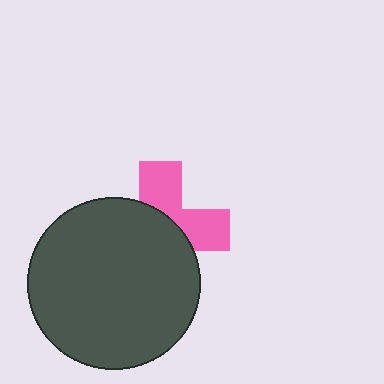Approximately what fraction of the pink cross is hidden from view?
Roughly 60% of the pink cross is hidden behind the dark gray circle.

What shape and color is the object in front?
The object in front is a dark gray circle.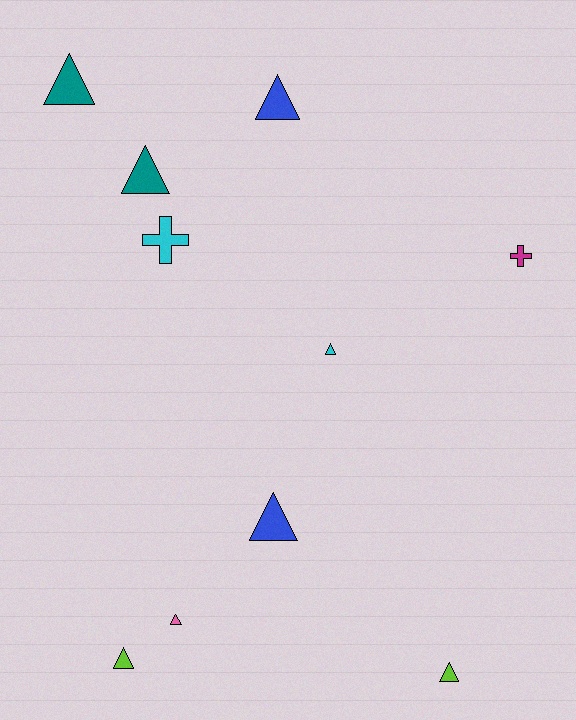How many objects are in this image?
There are 10 objects.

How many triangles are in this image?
There are 8 triangles.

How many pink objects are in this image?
There is 1 pink object.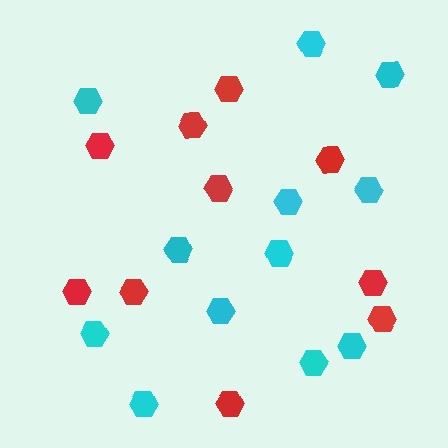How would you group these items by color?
There are 2 groups: one group of red hexagons (10) and one group of cyan hexagons (12).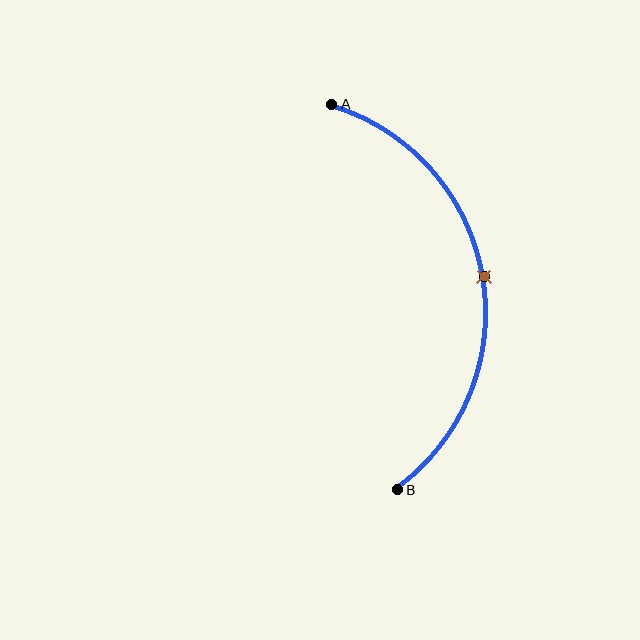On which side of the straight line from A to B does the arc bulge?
The arc bulges to the right of the straight line connecting A and B.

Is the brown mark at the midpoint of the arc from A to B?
Yes. The brown mark lies on the arc at equal arc-length from both A and B — it is the arc midpoint.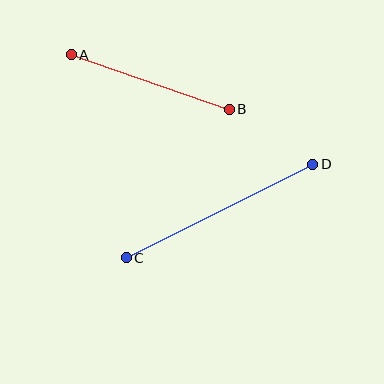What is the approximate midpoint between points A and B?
The midpoint is at approximately (150, 82) pixels.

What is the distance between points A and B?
The distance is approximately 167 pixels.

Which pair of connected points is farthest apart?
Points C and D are farthest apart.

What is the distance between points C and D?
The distance is approximately 208 pixels.